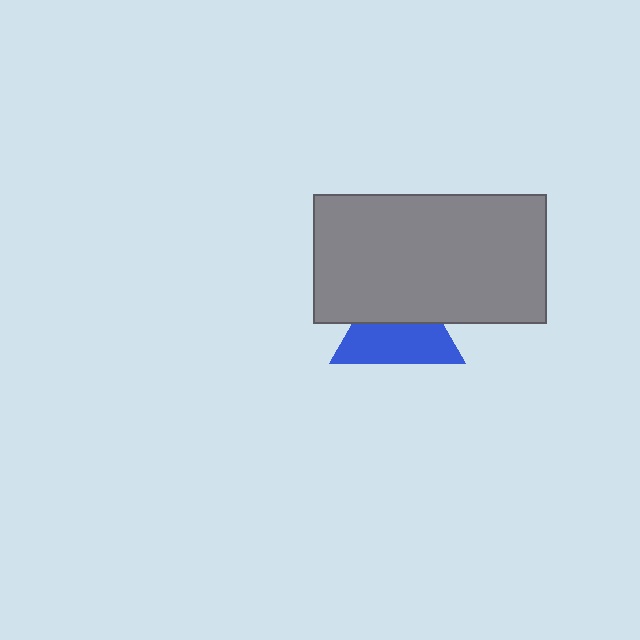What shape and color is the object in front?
The object in front is a gray rectangle.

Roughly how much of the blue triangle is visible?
About half of it is visible (roughly 56%).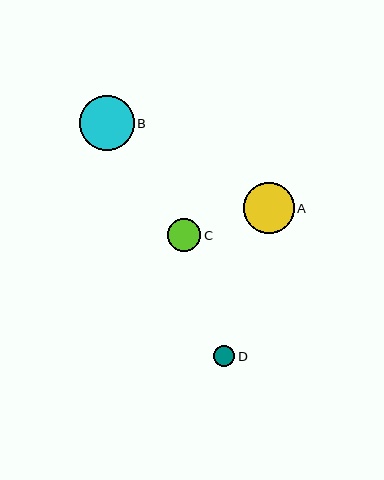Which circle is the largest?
Circle B is the largest with a size of approximately 54 pixels.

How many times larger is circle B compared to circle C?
Circle B is approximately 1.7 times the size of circle C.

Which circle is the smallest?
Circle D is the smallest with a size of approximately 21 pixels.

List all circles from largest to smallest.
From largest to smallest: B, A, C, D.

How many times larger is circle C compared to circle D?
Circle C is approximately 1.6 times the size of circle D.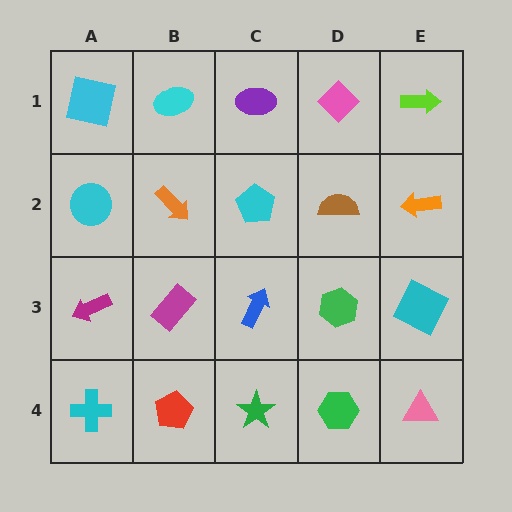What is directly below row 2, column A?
A magenta arrow.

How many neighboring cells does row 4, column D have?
3.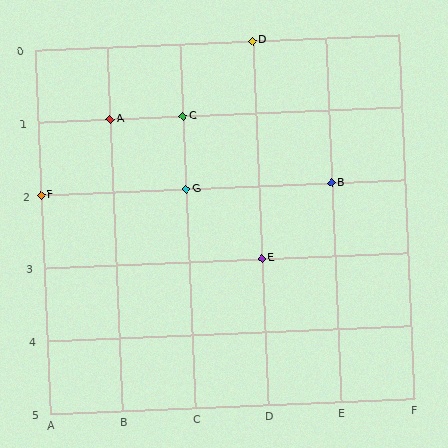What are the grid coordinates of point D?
Point D is at grid coordinates (D, 0).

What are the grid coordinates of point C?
Point C is at grid coordinates (C, 1).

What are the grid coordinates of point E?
Point E is at grid coordinates (D, 3).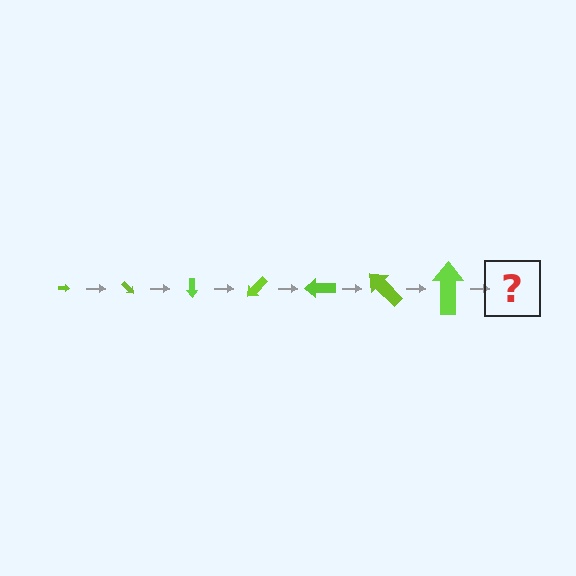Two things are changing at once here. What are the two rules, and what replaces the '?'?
The two rules are that the arrow grows larger each step and it rotates 45 degrees each step. The '?' should be an arrow, larger than the previous one and rotated 315 degrees from the start.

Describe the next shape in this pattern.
It should be an arrow, larger than the previous one and rotated 315 degrees from the start.